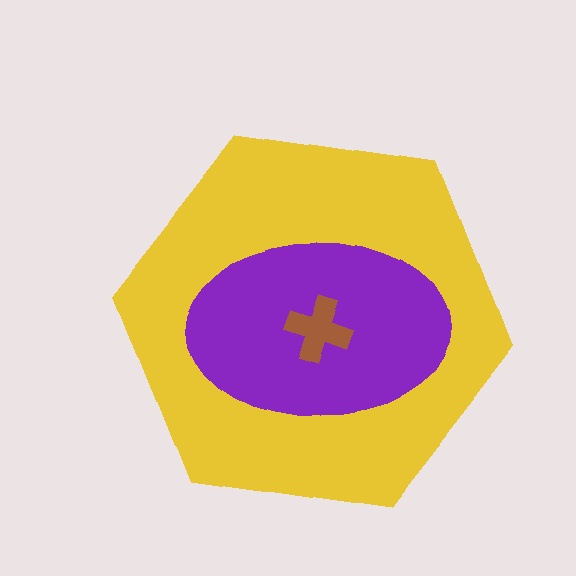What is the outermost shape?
The yellow hexagon.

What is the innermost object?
The brown cross.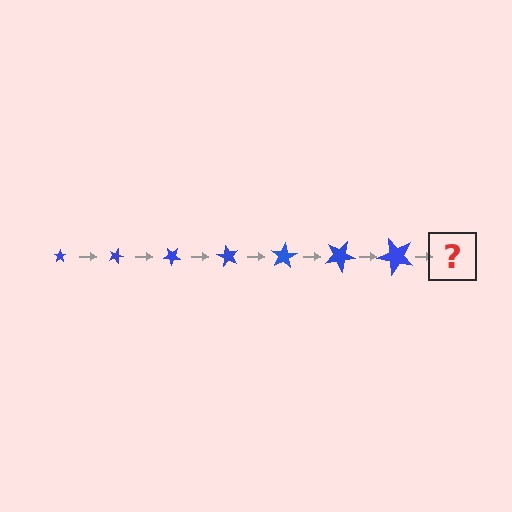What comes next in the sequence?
The next element should be a star, larger than the previous one and rotated 140 degrees from the start.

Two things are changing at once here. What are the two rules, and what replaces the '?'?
The two rules are that the star grows larger each step and it rotates 20 degrees each step. The '?' should be a star, larger than the previous one and rotated 140 degrees from the start.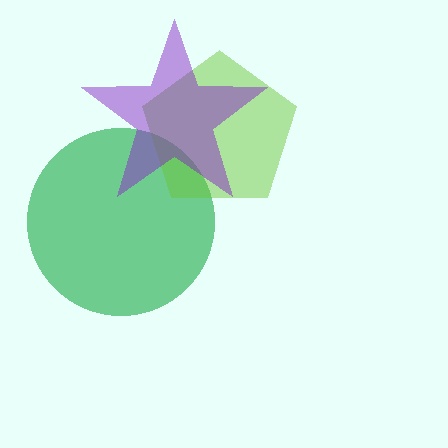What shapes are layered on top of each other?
The layered shapes are: a green circle, a lime pentagon, a purple star.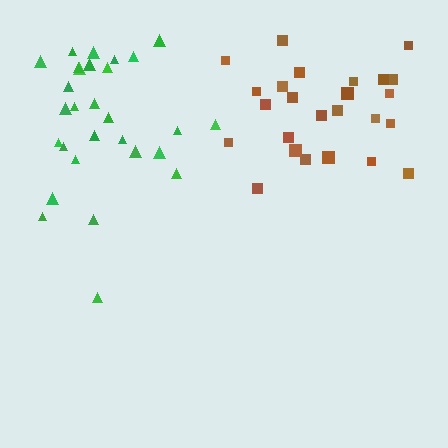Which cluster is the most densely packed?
Brown.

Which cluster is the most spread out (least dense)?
Green.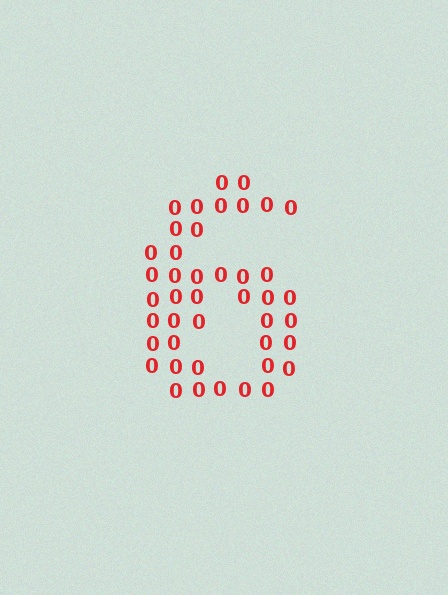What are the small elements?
The small elements are digit 0's.